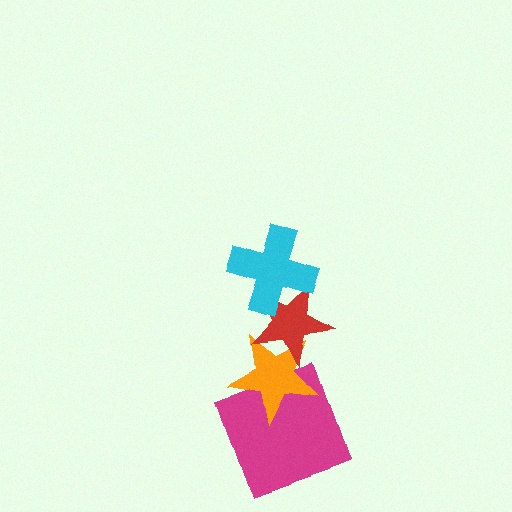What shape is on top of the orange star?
The red star is on top of the orange star.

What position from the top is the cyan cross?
The cyan cross is 1st from the top.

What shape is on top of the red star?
The cyan cross is on top of the red star.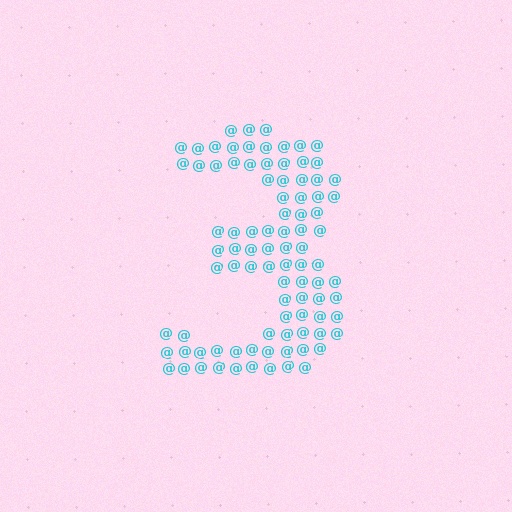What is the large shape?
The large shape is the digit 3.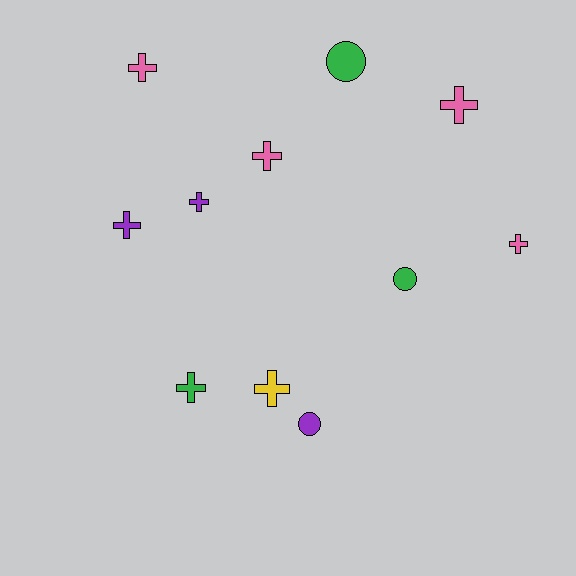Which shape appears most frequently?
Cross, with 8 objects.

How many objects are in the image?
There are 11 objects.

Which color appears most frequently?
Pink, with 4 objects.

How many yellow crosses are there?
There is 1 yellow cross.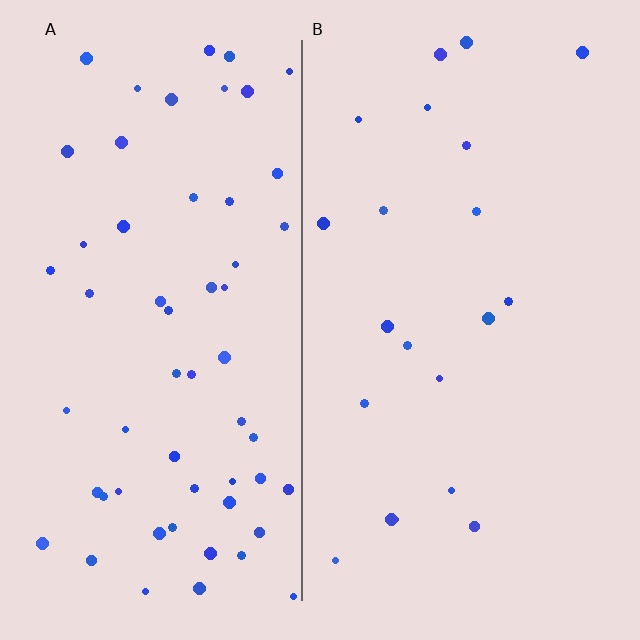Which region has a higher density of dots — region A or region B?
A (the left).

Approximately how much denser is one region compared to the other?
Approximately 2.9× — region A over region B.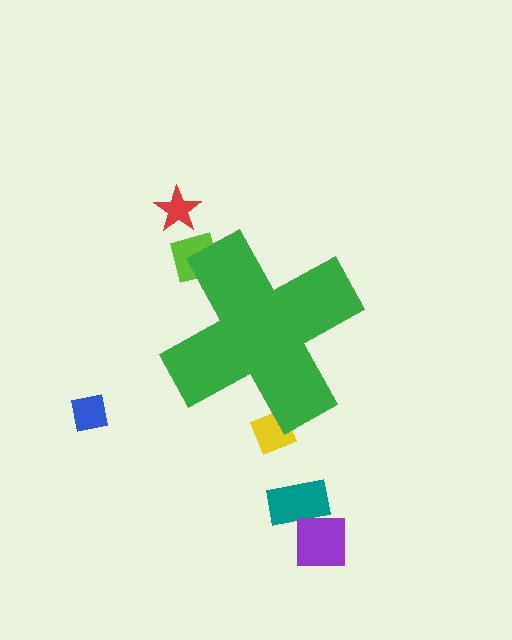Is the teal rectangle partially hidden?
No, the teal rectangle is fully visible.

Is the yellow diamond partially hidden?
Yes, the yellow diamond is partially hidden behind the green cross.